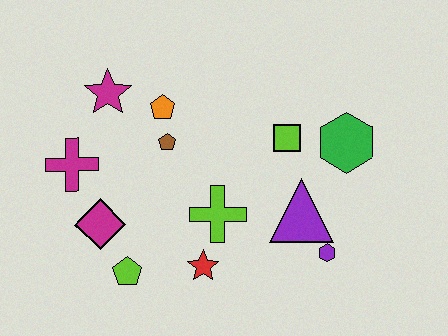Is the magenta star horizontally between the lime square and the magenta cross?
Yes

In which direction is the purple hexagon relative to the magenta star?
The purple hexagon is to the right of the magenta star.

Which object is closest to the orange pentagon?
The brown pentagon is closest to the orange pentagon.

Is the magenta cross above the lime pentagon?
Yes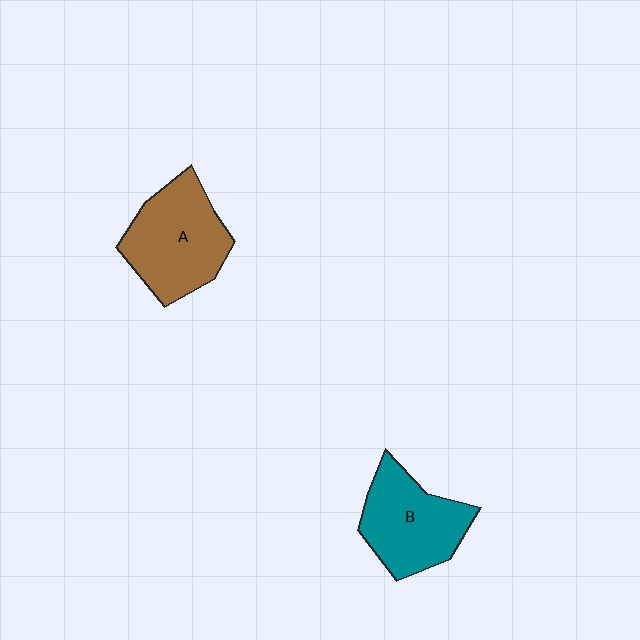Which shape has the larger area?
Shape A (brown).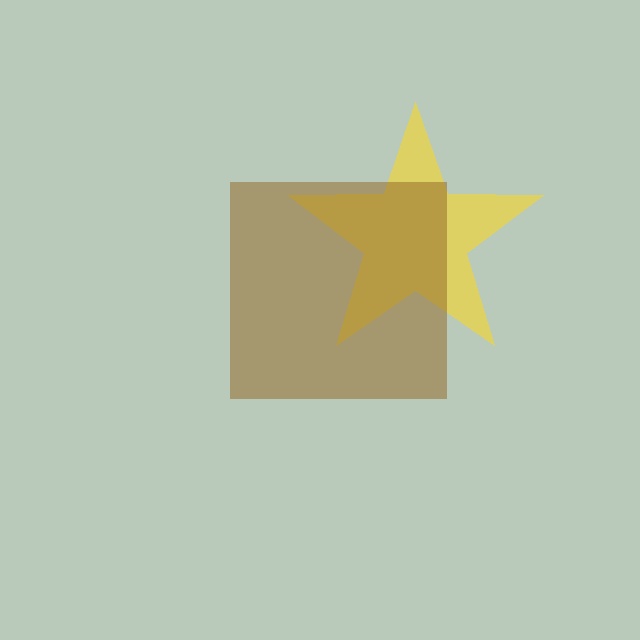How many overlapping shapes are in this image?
There are 2 overlapping shapes in the image.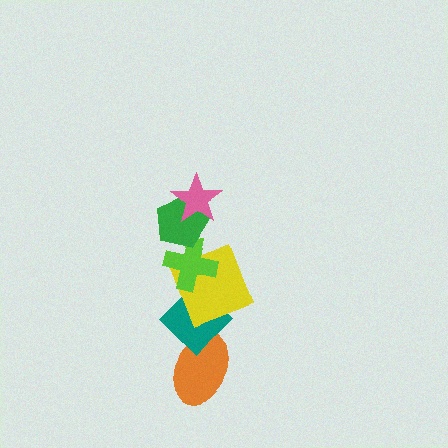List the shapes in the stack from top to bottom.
From top to bottom: the pink star, the green pentagon, the lime cross, the yellow square, the teal diamond, the orange ellipse.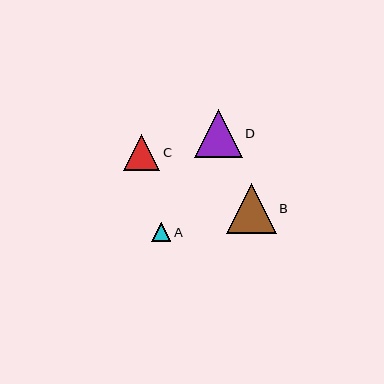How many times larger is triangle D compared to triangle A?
Triangle D is approximately 2.5 times the size of triangle A.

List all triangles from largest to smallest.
From largest to smallest: B, D, C, A.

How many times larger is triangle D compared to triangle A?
Triangle D is approximately 2.5 times the size of triangle A.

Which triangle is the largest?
Triangle B is the largest with a size of approximately 50 pixels.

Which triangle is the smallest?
Triangle A is the smallest with a size of approximately 19 pixels.